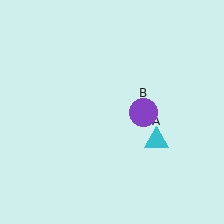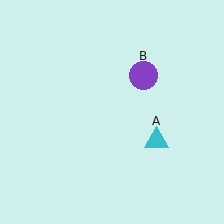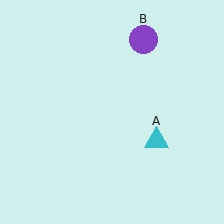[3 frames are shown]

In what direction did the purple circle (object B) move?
The purple circle (object B) moved up.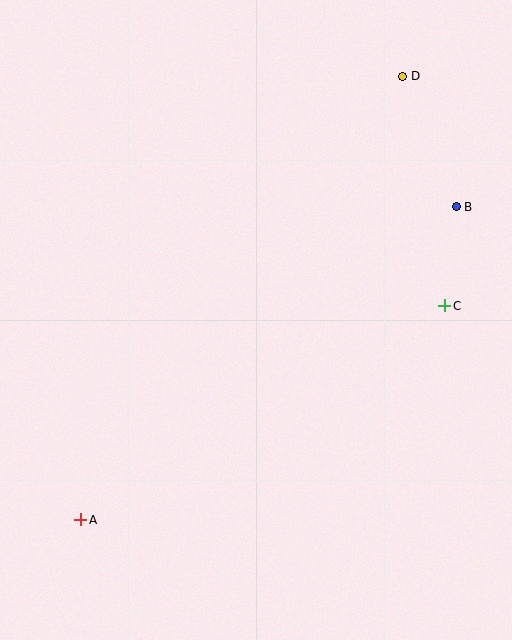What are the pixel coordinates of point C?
Point C is at (445, 306).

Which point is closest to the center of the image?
Point C at (445, 306) is closest to the center.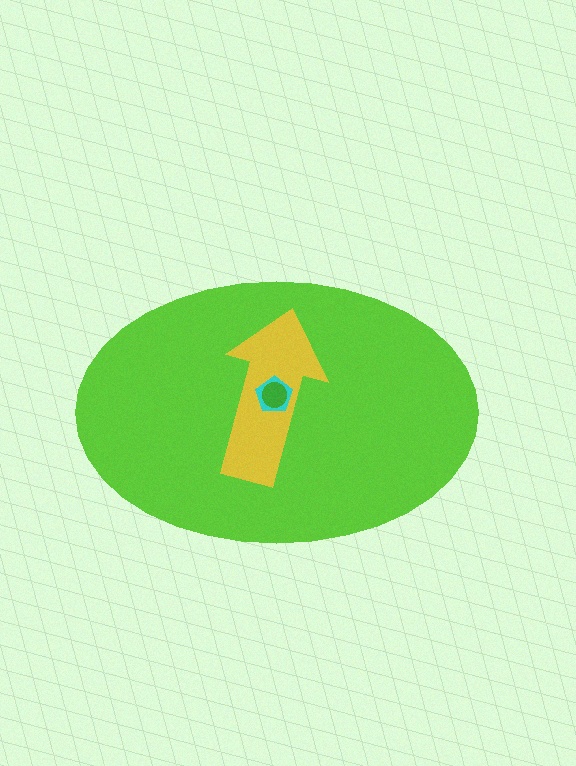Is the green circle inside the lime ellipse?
Yes.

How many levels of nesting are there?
4.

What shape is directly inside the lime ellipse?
The yellow arrow.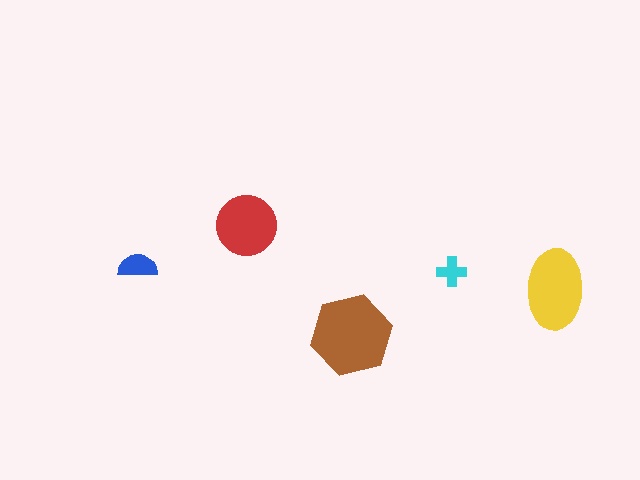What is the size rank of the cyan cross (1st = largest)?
5th.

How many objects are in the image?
There are 5 objects in the image.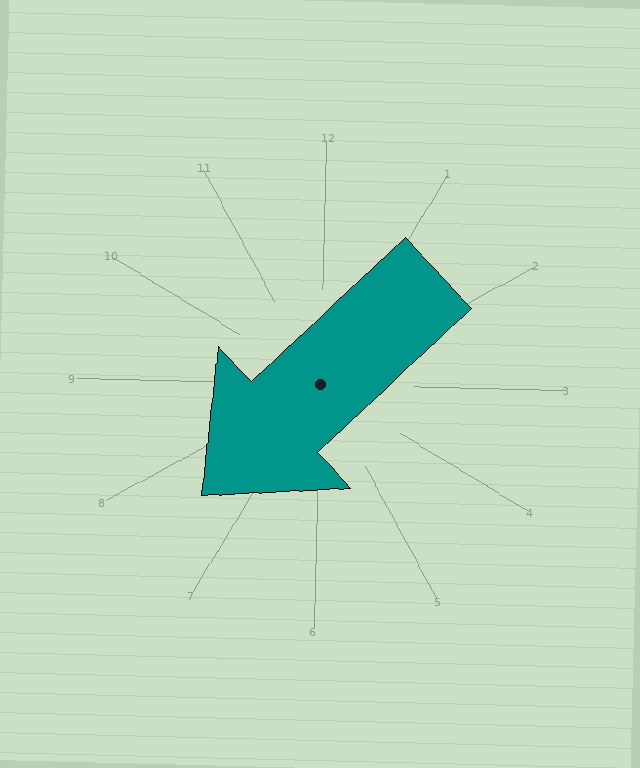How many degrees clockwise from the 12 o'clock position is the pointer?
Approximately 225 degrees.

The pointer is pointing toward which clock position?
Roughly 8 o'clock.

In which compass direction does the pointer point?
Southwest.